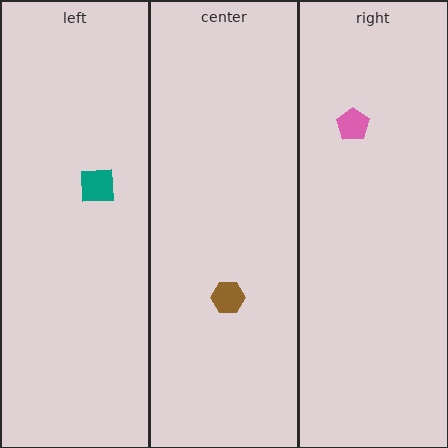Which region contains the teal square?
The left region.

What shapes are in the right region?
The pink pentagon.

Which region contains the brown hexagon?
The center region.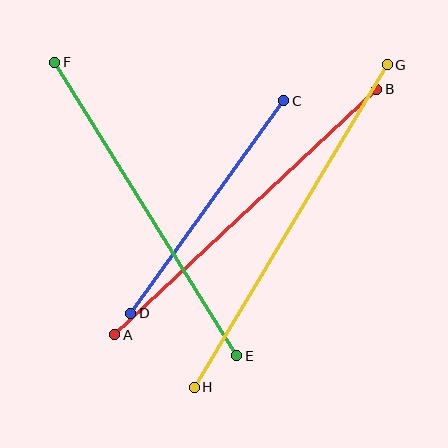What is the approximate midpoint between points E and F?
The midpoint is at approximately (146, 209) pixels.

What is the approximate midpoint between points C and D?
The midpoint is at approximately (207, 207) pixels.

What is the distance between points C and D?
The distance is approximately 262 pixels.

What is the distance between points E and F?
The distance is approximately 345 pixels.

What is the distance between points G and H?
The distance is approximately 376 pixels.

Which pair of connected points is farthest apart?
Points G and H are farthest apart.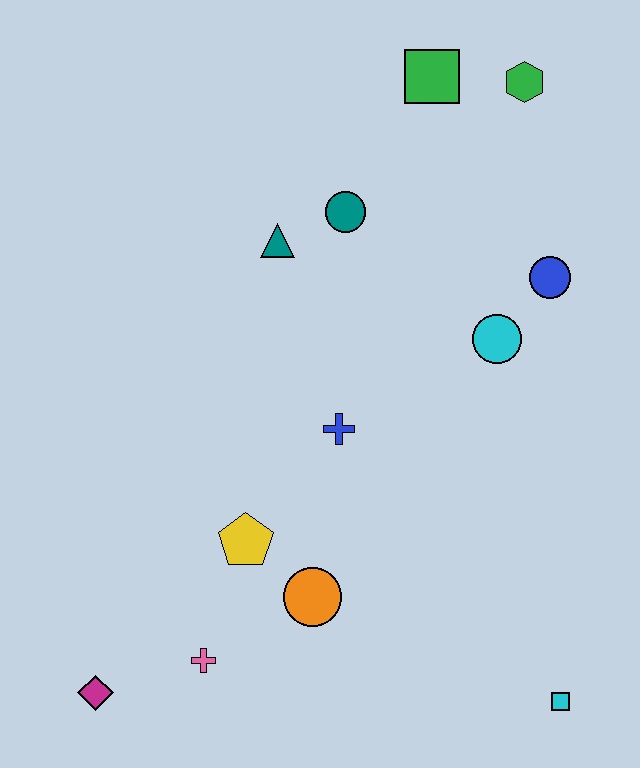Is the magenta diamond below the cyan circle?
Yes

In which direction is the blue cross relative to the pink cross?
The blue cross is above the pink cross.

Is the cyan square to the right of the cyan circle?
Yes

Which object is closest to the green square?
The green hexagon is closest to the green square.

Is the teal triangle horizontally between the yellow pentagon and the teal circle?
Yes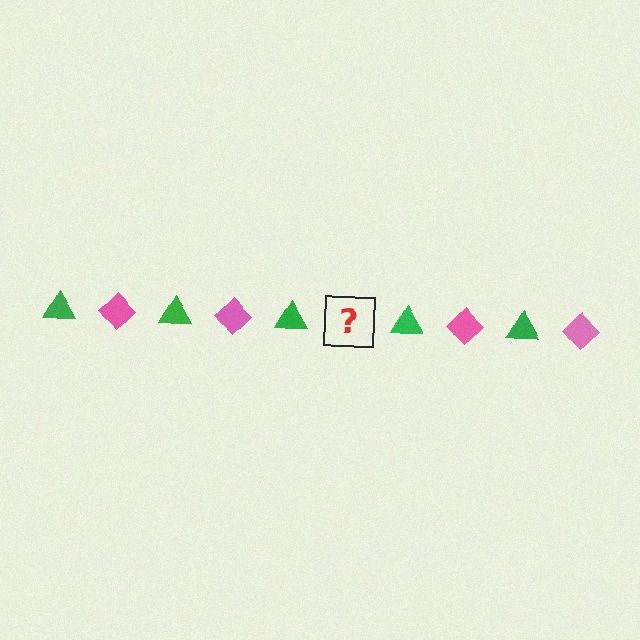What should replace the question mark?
The question mark should be replaced with a pink diamond.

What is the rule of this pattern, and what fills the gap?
The rule is that the pattern alternates between green triangle and pink diamond. The gap should be filled with a pink diamond.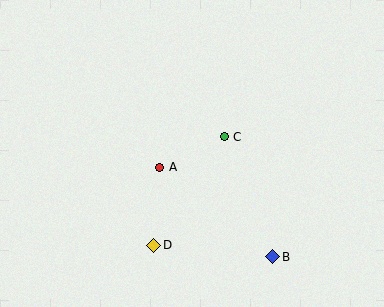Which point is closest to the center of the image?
Point A at (160, 167) is closest to the center.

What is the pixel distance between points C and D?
The distance between C and D is 129 pixels.